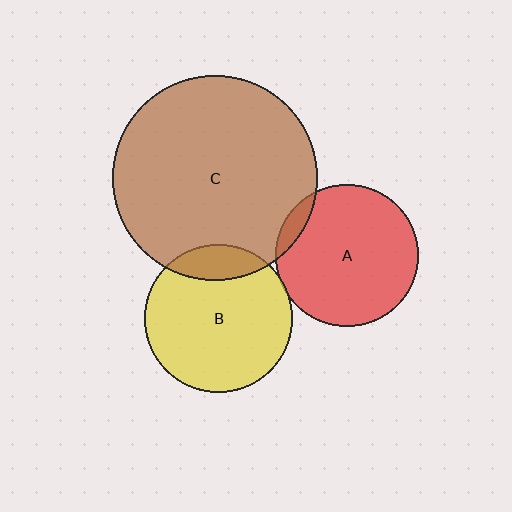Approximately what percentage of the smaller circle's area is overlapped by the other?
Approximately 15%.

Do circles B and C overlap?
Yes.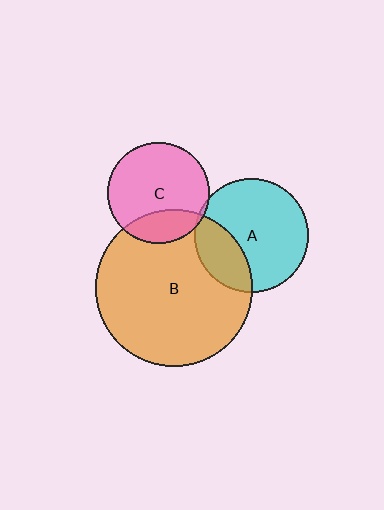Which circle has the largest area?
Circle B (orange).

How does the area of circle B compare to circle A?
Approximately 1.9 times.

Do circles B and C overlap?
Yes.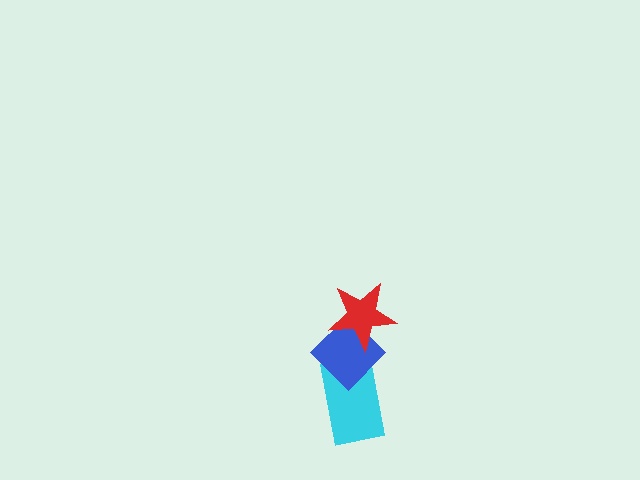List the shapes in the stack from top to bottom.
From top to bottom: the red star, the blue diamond, the cyan rectangle.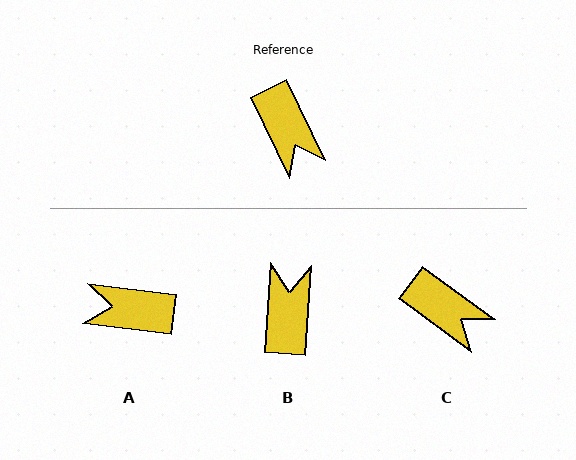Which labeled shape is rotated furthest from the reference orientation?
B, about 150 degrees away.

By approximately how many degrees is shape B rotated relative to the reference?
Approximately 150 degrees counter-clockwise.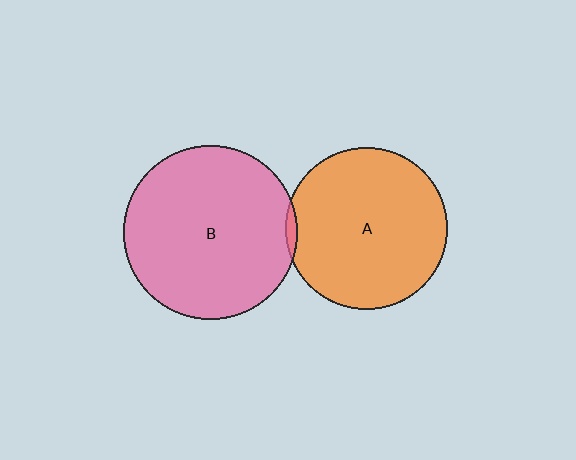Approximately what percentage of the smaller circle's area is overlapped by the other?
Approximately 5%.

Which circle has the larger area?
Circle B (pink).